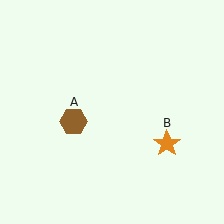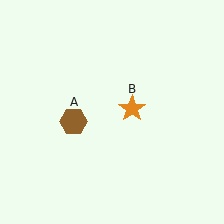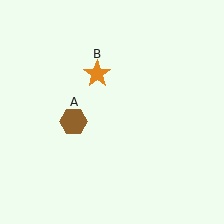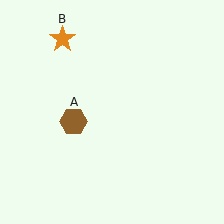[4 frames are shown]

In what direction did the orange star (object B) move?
The orange star (object B) moved up and to the left.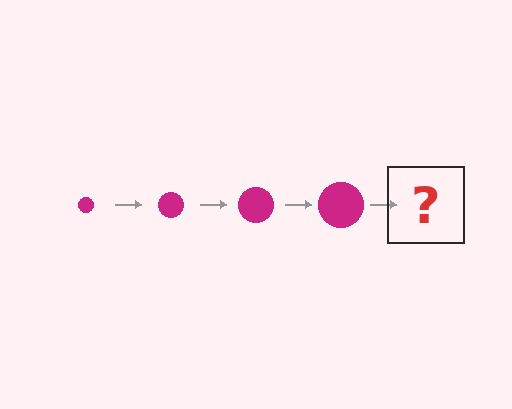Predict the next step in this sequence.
The next step is a magenta circle, larger than the previous one.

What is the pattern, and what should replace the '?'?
The pattern is that the circle gets progressively larger each step. The '?' should be a magenta circle, larger than the previous one.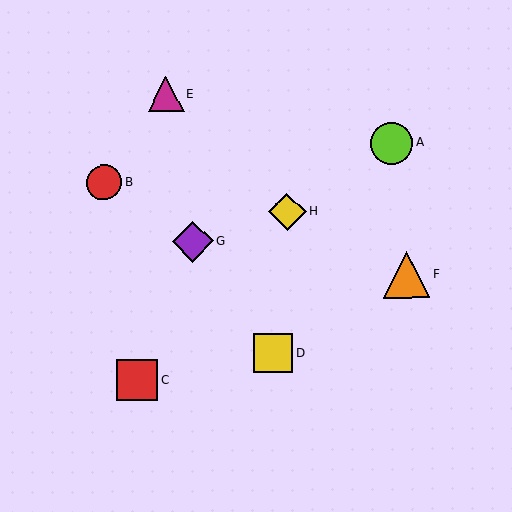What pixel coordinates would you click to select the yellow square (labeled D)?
Click at (273, 352) to select the yellow square D.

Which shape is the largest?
The orange triangle (labeled F) is the largest.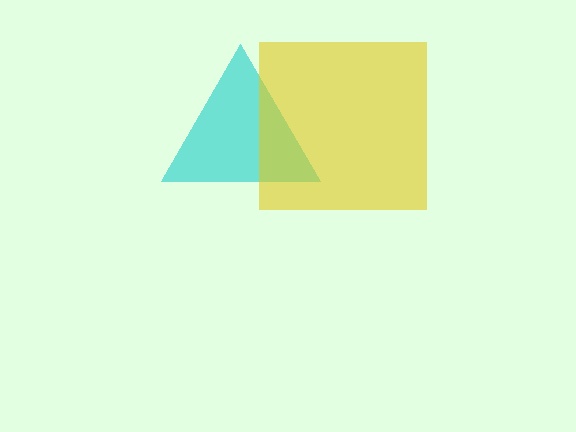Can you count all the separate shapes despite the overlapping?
Yes, there are 2 separate shapes.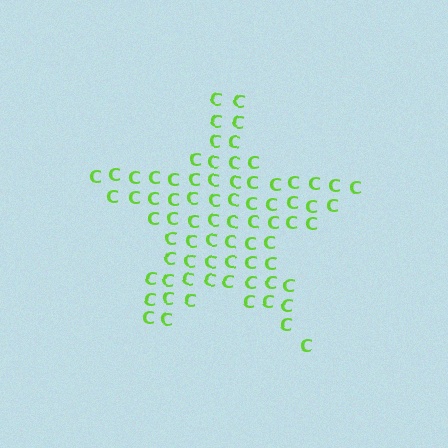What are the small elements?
The small elements are letter C's.